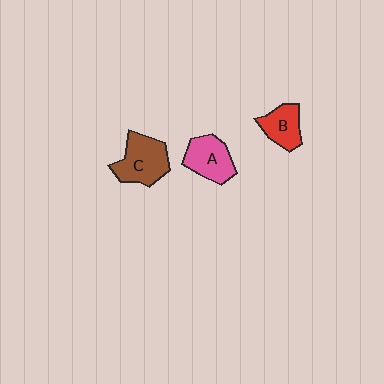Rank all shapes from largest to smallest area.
From largest to smallest: C (brown), A (pink), B (red).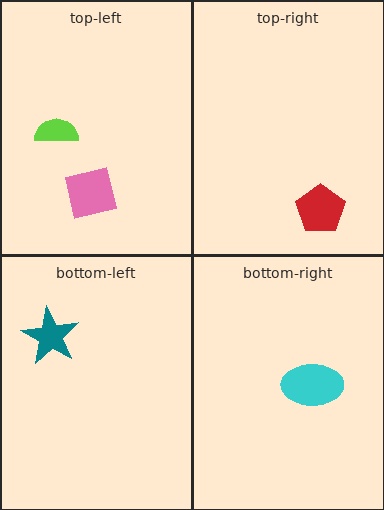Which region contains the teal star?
The bottom-left region.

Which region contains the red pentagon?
The top-right region.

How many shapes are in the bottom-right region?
1.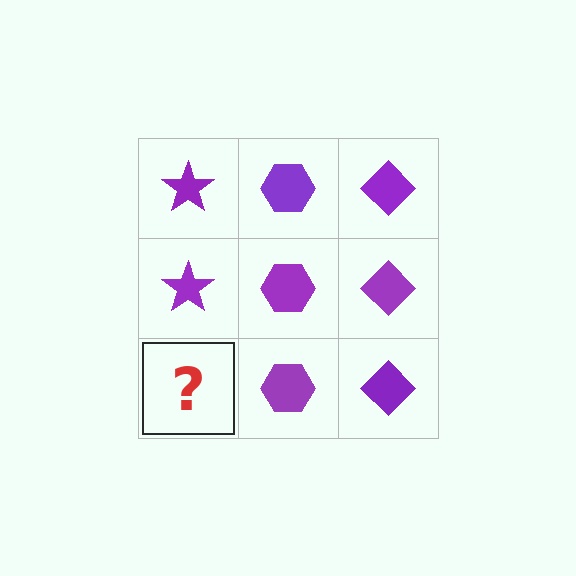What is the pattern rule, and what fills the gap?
The rule is that each column has a consistent shape. The gap should be filled with a purple star.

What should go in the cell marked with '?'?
The missing cell should contain a purple star.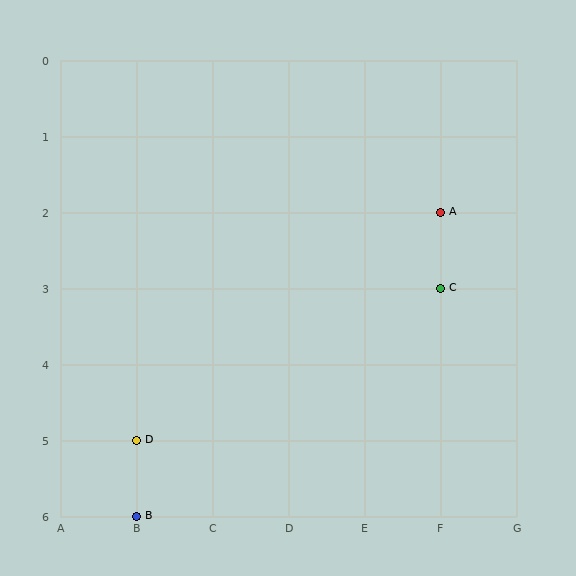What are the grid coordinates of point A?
Point A is at grid coordinates (F, 2).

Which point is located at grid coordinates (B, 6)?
Point B is at (B, 6).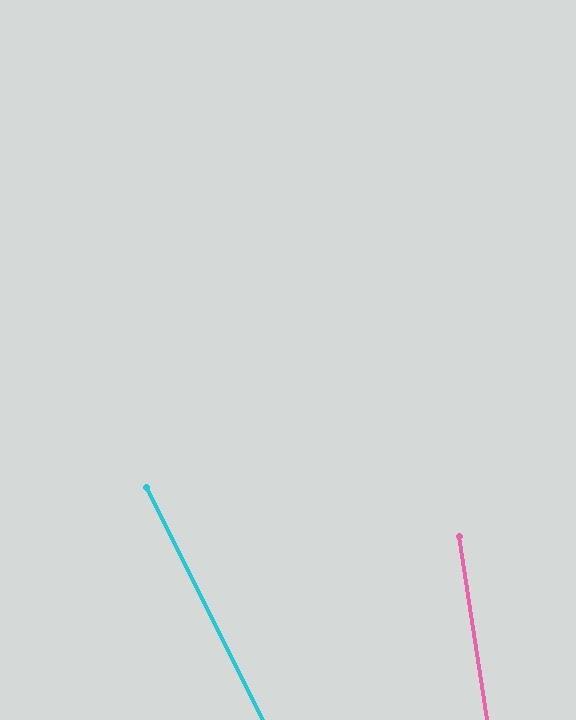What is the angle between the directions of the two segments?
Approximately 18 degrees.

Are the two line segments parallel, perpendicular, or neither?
Neither parallel nor perpendicular — they differ by about 18°.